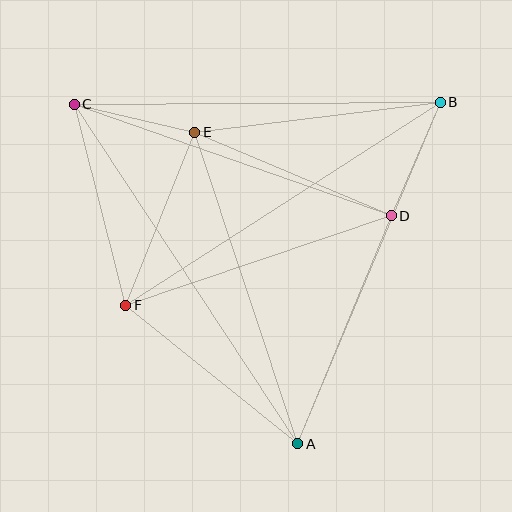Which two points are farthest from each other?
Points A and C are farthest from each other.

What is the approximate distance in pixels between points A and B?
The distance between A and B is approximately 370 pixels.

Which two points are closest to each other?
Points C and E are closest to each other.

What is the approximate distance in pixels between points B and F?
The distance between B and F is approximately 374 pixels.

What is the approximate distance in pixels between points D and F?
The distance between D and F is approximately 280 pixels.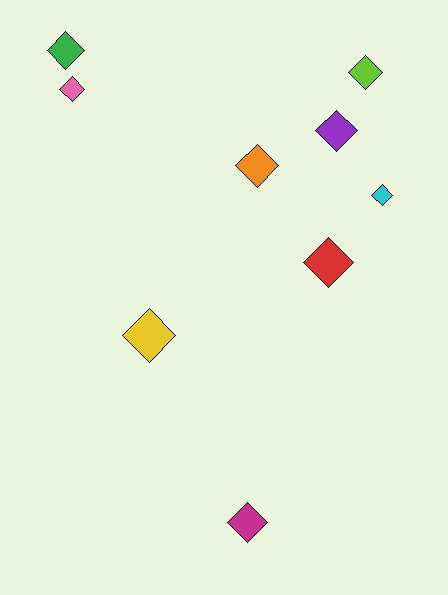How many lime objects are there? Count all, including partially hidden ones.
There is 1 lime object.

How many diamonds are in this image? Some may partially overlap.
There are 9 diamonds.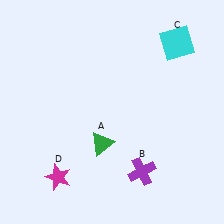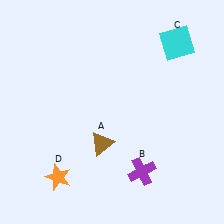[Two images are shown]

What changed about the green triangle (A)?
In Image 1, A is green. In Image 2, it changed to brown.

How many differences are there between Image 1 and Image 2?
There are 2 differences between the two images.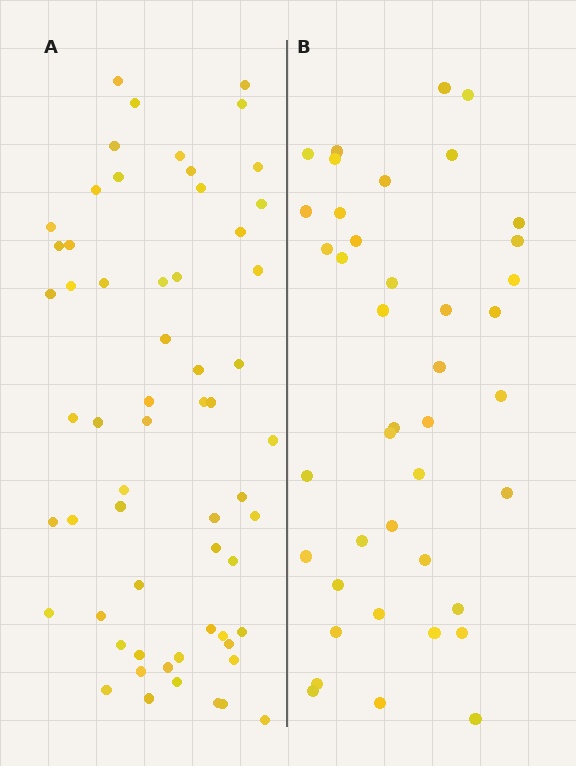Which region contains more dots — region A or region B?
Region A (the left region) has more dots.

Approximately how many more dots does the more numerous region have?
Region A has approximately 20 more dots than region B.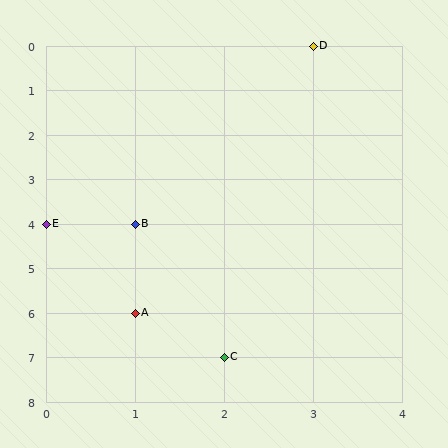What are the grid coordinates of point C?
Point C is at grid coordinates (2, 7).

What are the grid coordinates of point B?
Point B is at grid coordinates (1, 4).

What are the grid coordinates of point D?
Point D is at grid coordinates (3, 0).